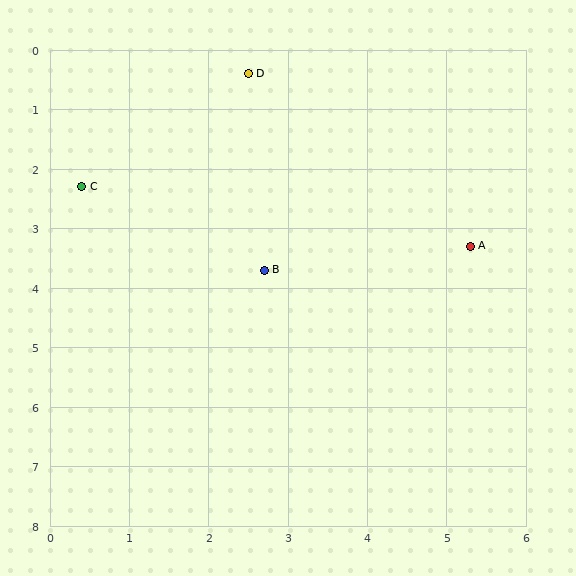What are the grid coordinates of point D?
Point D is at approximately (2.5, 0.4).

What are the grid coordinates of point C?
Point C is at approximately (0.4, 2.3).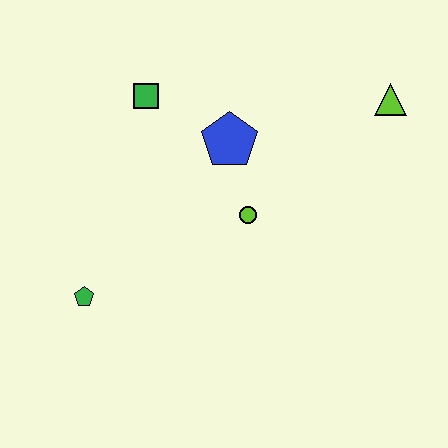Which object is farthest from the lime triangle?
The green pentagon is farthest from the lime triangle.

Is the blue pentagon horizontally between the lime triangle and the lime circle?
No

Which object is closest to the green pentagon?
The lime circle is closest to the green pentagon.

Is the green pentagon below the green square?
Yes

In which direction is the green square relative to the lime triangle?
The green square is to the left of the lime triangle.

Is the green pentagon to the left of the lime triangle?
Yes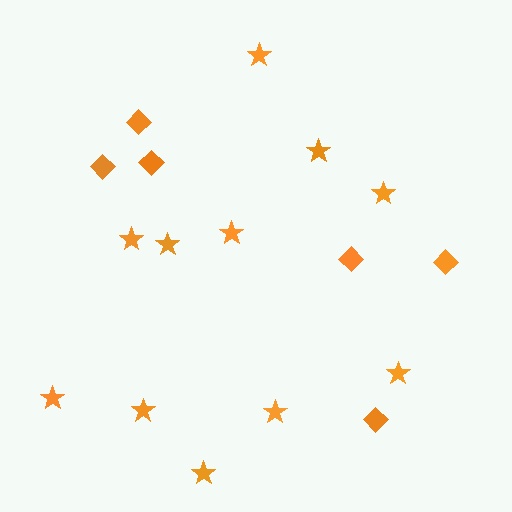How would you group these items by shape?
There are 2 groups: one group of diamonds (6) and one group of stars (11).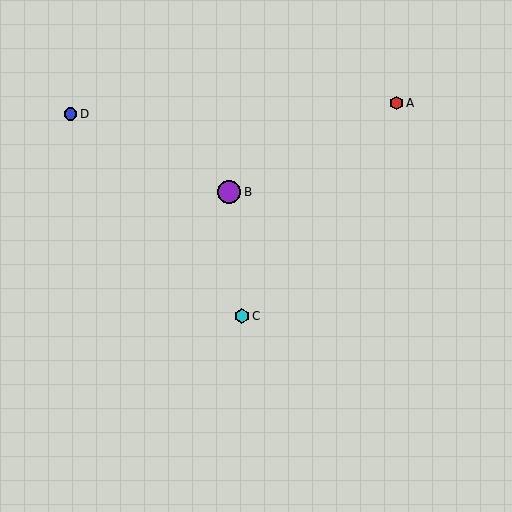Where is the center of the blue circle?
The center of the blue circle is at (71, 114).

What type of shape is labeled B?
Shape B is a purple circle.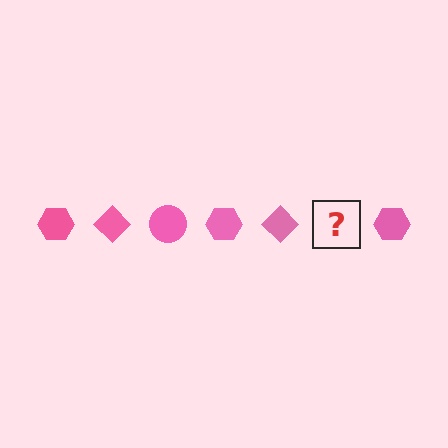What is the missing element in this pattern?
The missing element is a pink circle.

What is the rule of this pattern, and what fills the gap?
The rule is that the pattern cycles through hexagon, diamond, circle shapes in pink. The gap should be filled with a pink circle.